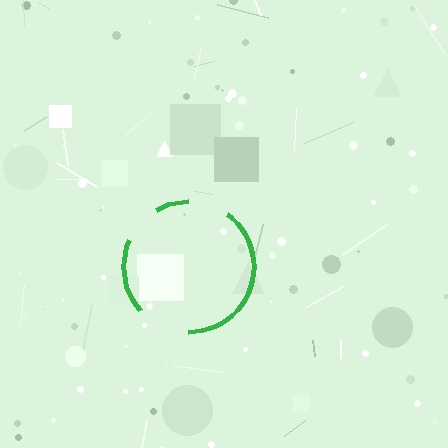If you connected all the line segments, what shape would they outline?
They would outline a circle.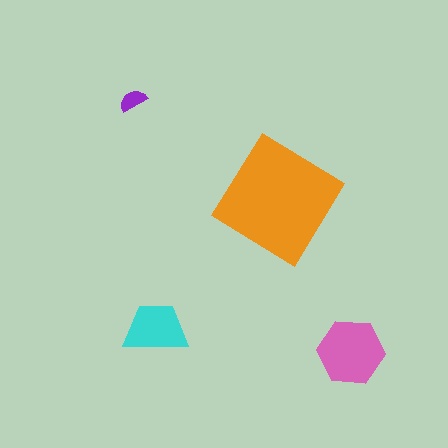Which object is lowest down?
The pink hexagon is bottommost.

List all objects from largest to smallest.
The orange diamond, the pink hexagon, the cyan trapezoid, the purple semicircle.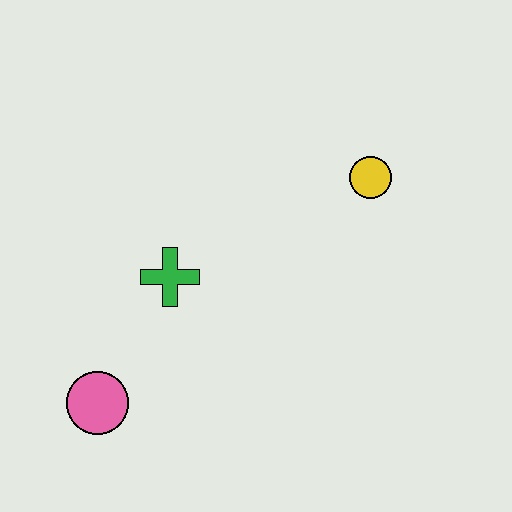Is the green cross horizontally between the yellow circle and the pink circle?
Yes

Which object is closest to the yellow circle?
The green cross is closest to the yellow circle.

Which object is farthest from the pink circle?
The yellow circle is farthest from the pink circle.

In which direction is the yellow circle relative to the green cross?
The yellow circle is to the right of the green cross.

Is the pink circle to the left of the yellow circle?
Yes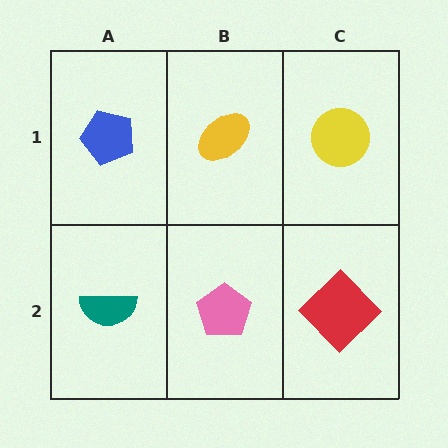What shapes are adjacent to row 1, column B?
A pink pentagon (row 2, column B), a blue pentagon (row 1, column A), a yellow circle (row 1, column C).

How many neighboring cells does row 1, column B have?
3.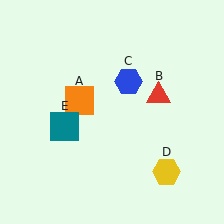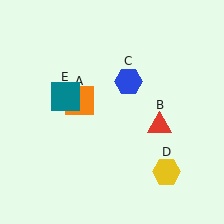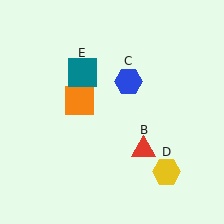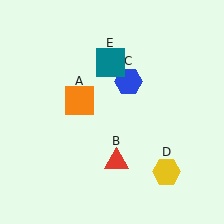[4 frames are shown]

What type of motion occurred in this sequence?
The red triangle (object B), teal square (object E) rotated clockwise around the center of the scene.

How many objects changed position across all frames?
2 objects changed position: red triangle (object B), teal square (object E).